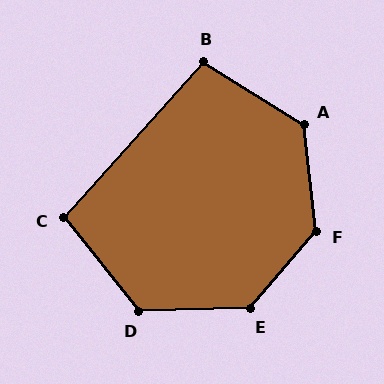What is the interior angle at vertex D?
Approximately 127 degrees (obtuse).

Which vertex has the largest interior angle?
F, at approximately 133 degrees.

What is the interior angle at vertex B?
Approximately 100 degrees (obtuse).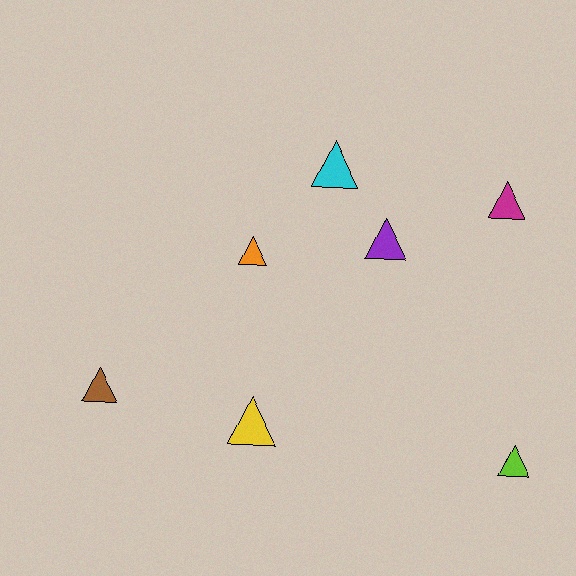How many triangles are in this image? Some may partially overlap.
There are 7 triangles.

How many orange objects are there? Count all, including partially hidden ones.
There is 1 orange object.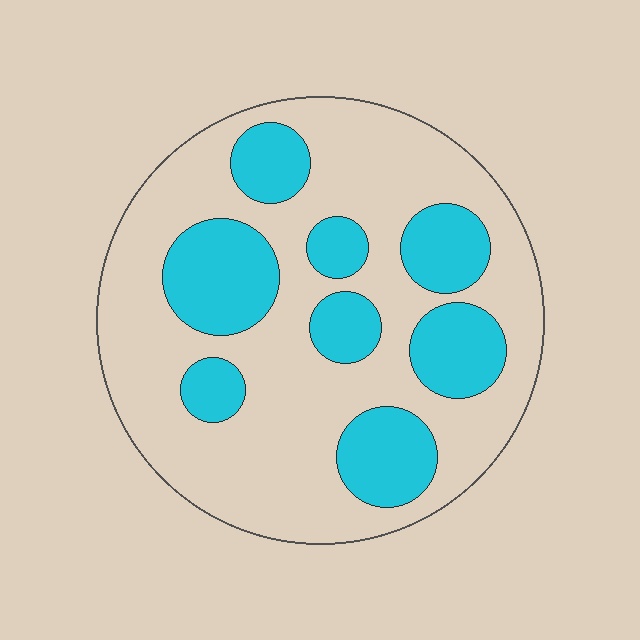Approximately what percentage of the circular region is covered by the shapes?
Approximately 30%.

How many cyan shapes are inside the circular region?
8.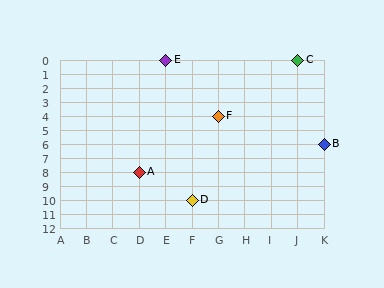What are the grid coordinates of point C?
Point C is at grid coordinates (J, 0).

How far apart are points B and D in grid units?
Points B and D are 5 columns and 4 rows apart (about 6.4 grid units diagonally).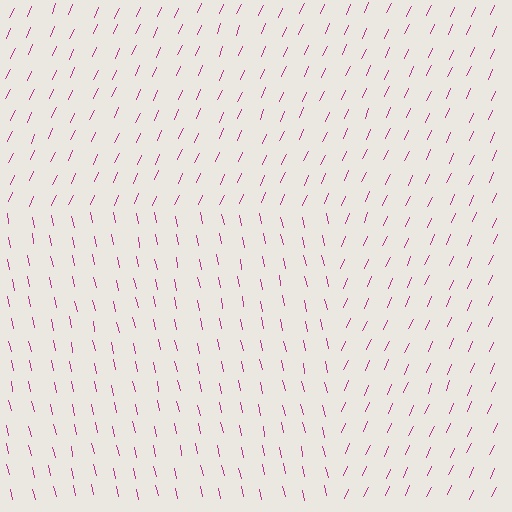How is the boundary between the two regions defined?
The boundary is defined purely by a change in line orientation (approximately 37 degrees difference). All lines are the same color and thickness.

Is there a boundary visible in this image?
Yes, there is a texture boundary formed by a change in line orientation.